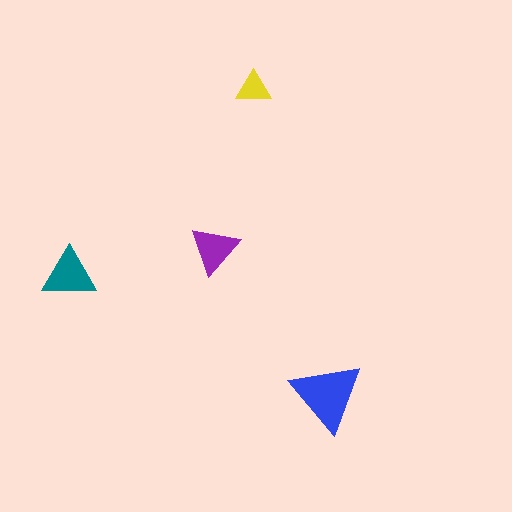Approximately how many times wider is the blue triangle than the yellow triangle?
About 2 times wider.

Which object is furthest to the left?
The teal triangle is leftmost.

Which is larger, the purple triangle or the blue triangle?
The blue one.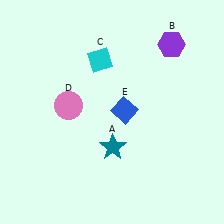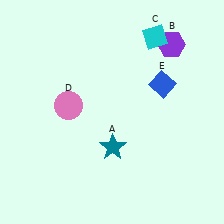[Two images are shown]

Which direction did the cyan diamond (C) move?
The cyan diamond (C) moved right.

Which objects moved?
The objects that moved are: the cyan diamond (C), the blue diamond (E).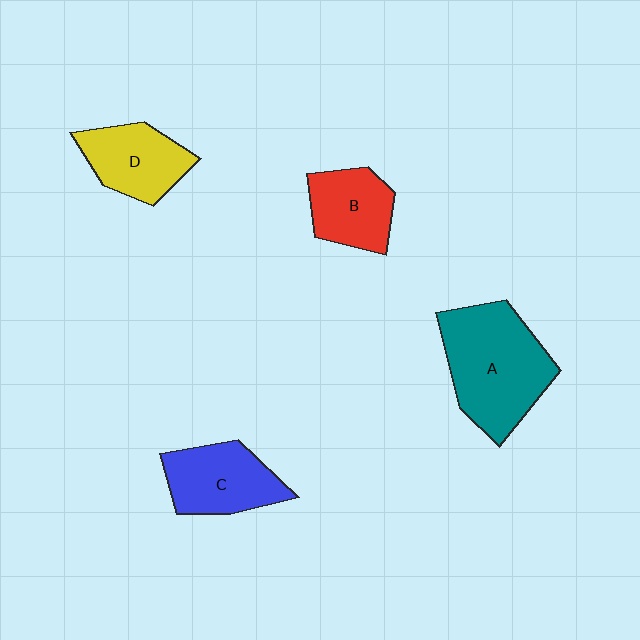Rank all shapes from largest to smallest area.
From largest to smallest: A (teal), C (blue), D (yellow), B (red).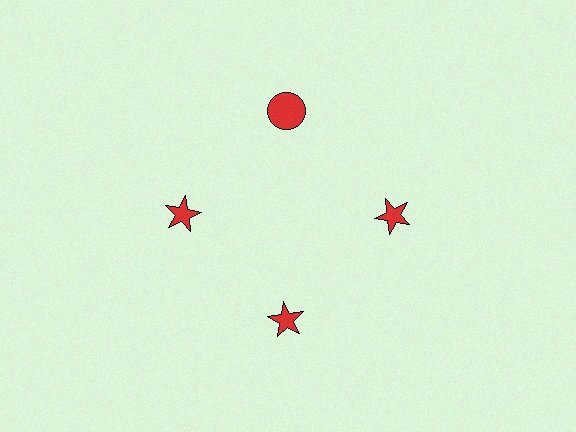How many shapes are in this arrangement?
There are 4 shapes arranged in a ring pattern.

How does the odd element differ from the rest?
It has a different shape: circle instead of star.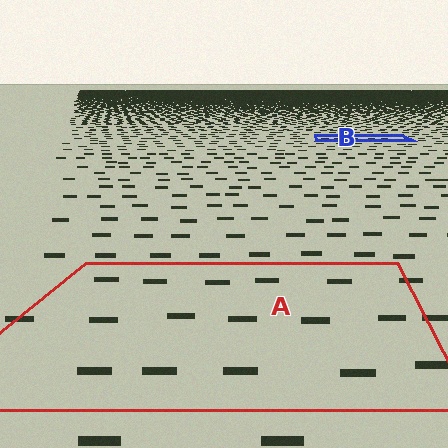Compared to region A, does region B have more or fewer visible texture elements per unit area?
Region B has more texture elements per unit area — they are packed more densely because it is farther away.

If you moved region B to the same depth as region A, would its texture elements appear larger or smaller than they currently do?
They would appear larger. At a closer depth, the same texture elements are projected at a bigger on-screen size.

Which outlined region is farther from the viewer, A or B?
Region B is farther from the viewer — the texture elements inside it appear smaller and more densely packed.